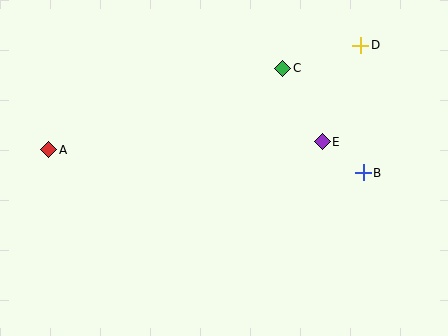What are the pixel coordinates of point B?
Point B is at (363, 173).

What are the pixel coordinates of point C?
Point C is at (283, 68).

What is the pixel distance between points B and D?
The distance between B and D is 128 pixels.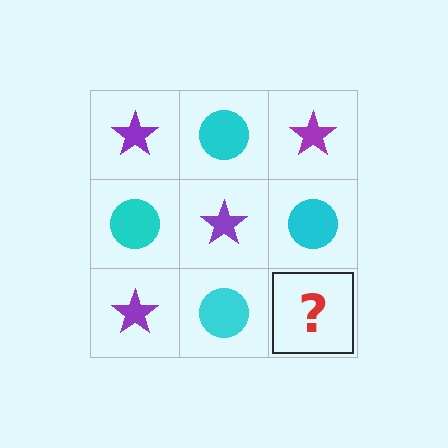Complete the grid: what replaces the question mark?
The question mark should be replaced with a purple star.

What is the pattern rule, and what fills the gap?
The rule is that it alternates purple star and cyan circle in a checkerboard pattern. The gap should be filled with a purple star.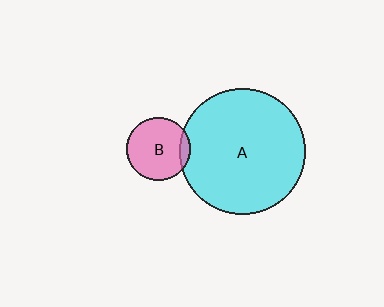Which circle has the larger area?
Circle A (cyan).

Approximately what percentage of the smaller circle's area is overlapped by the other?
Approximately 10%.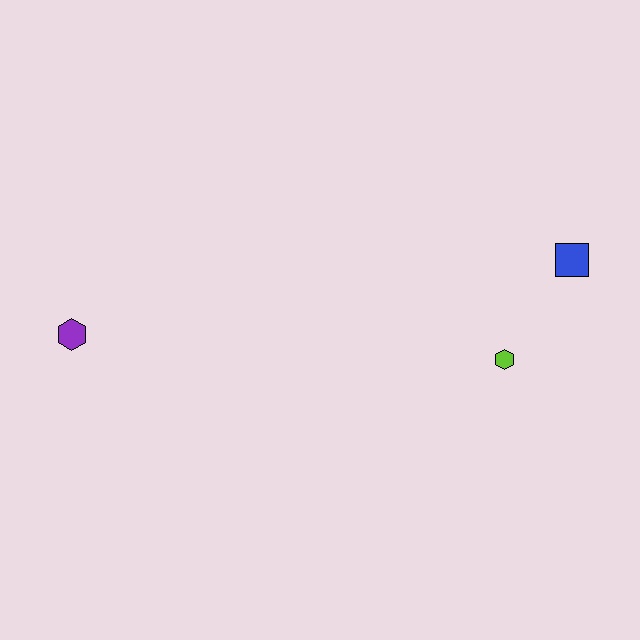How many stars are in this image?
There are no stars.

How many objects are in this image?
There are 3 objects.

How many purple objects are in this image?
There is 1 purple object.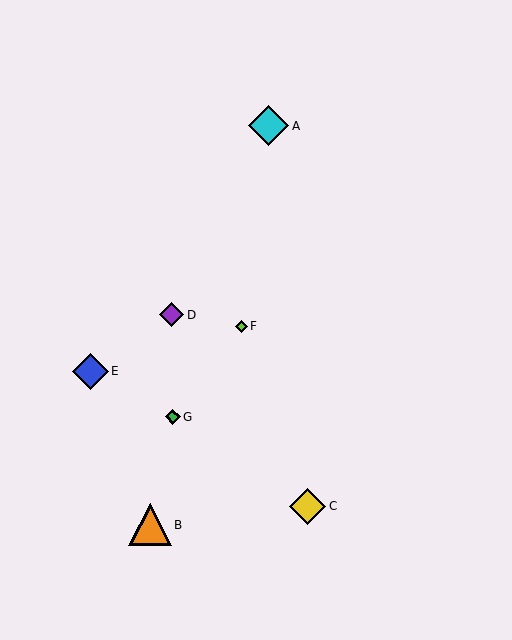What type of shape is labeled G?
Shape G is a green diamond.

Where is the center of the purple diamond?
The center of the purple diamond is at (172, 315).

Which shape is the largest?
The orange triangle (labeled B) is the largest.